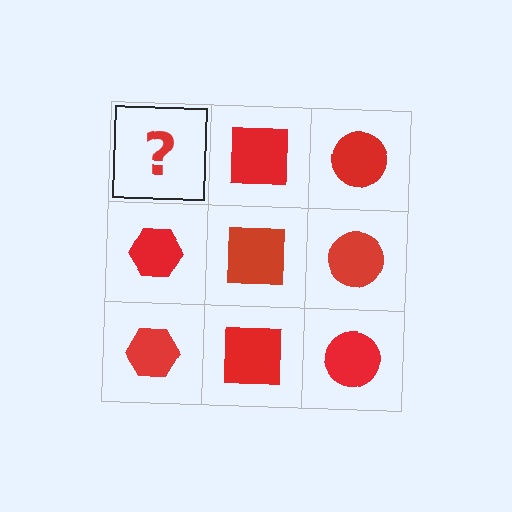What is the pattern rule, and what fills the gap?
The rule is that each column has a consistent shape. The gap should be filled with a red hexagon.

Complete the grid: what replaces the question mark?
The question mark should be replaced with a red hexagon.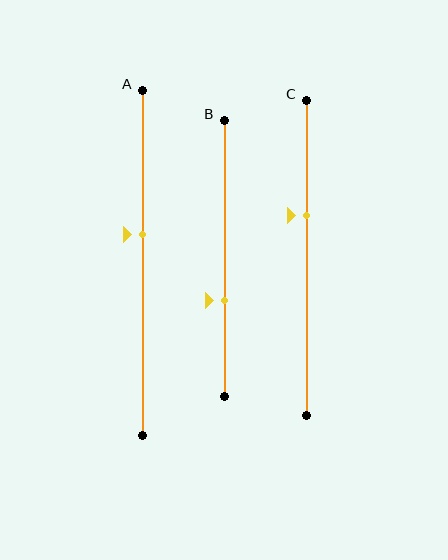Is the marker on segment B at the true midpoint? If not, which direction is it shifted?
No, the marker on segment B is shifted downward by about 15% of the segment length.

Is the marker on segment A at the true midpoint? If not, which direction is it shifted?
No, the marker on segment A is shifted upward by about 8% of the segment length.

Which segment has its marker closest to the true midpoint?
Segment A has its marker closest to the true midpoint.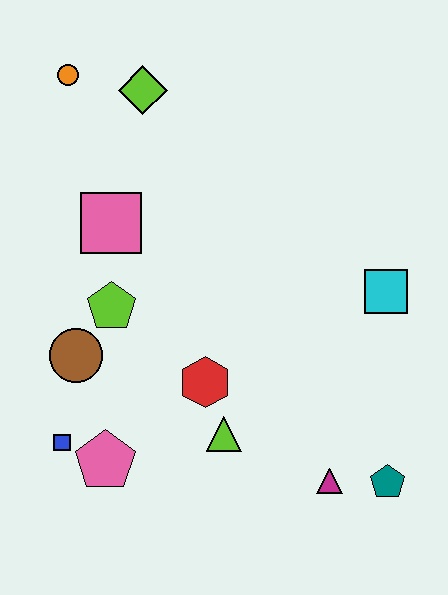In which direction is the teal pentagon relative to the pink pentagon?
The teal pentagon is to the right of the pink pentagon.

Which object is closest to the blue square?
The pink pentagon is closest to the blue square.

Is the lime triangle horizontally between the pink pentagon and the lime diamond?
No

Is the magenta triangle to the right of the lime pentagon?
Yes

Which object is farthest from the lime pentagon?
The teal pentagon is farthest from the lime pentagon.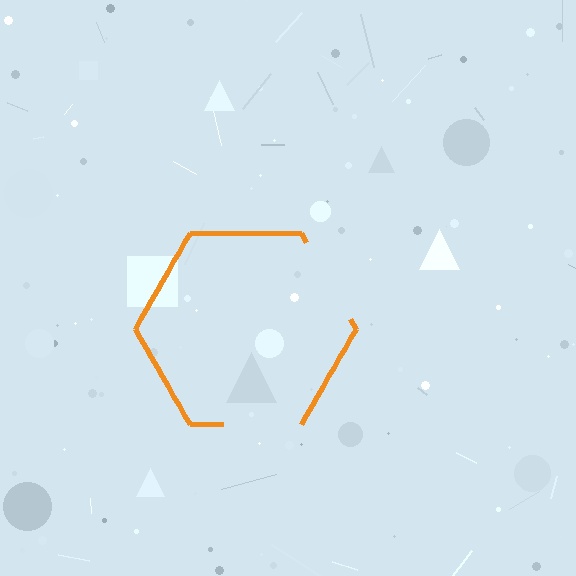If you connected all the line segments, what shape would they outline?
They would outline a hexagon.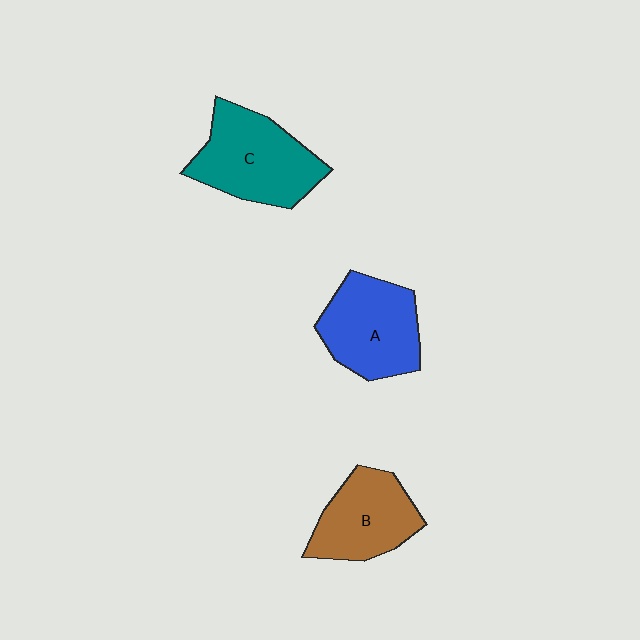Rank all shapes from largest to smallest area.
From largest to smallest: C (teal), A (blue), B (brown).